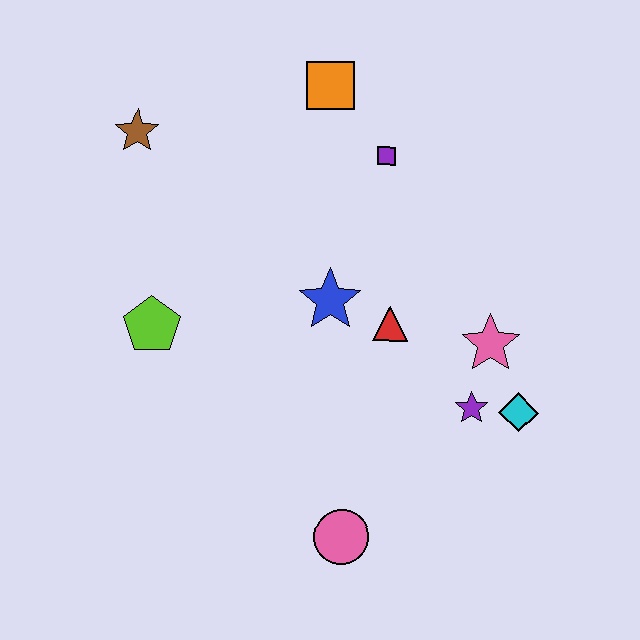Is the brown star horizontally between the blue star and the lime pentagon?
No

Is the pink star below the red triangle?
Yes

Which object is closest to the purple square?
The orange square is closest to the purple square.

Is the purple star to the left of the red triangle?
No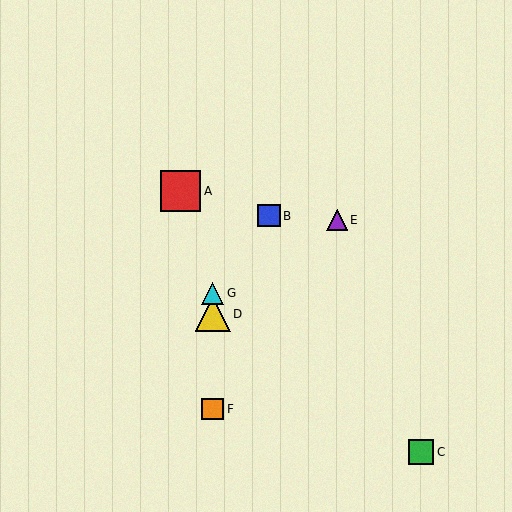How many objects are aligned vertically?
3 objects (D, F, G) are aligned vertically.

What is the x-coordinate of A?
Object A is at x≈180.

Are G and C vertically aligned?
No, G is at x≈213 and C is at x≈421.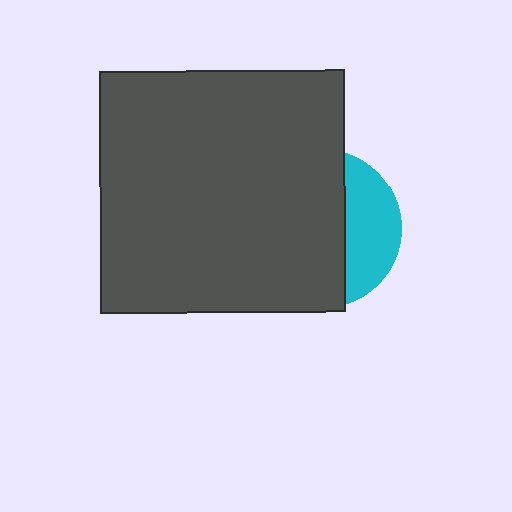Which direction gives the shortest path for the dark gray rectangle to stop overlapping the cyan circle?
Moving left gives the shortest separation.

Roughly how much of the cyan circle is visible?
A small part of it is visible (roughly 32%).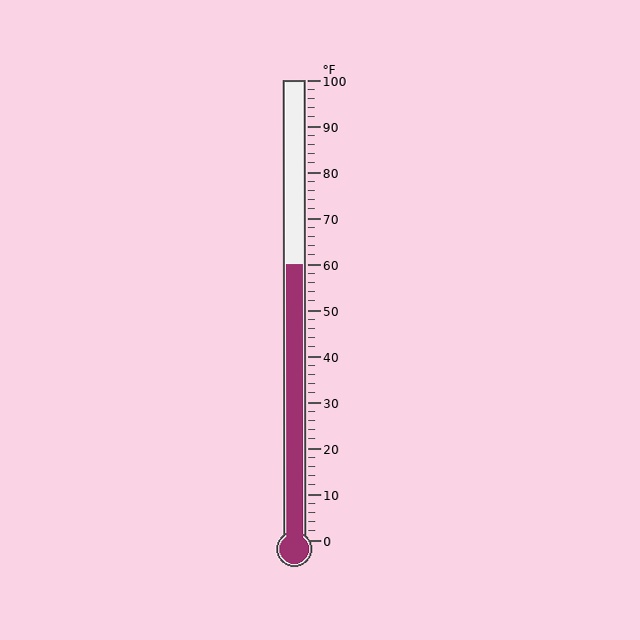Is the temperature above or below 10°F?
The temperature is above 10°F.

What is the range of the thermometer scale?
The thermometer scale ranges from 0°F to 100°F.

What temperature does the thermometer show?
The thermometer shows approximately 60°F.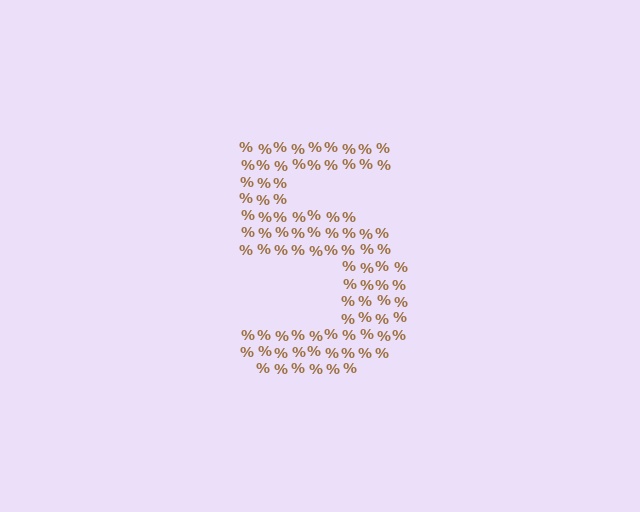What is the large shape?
The large shape is the digit 5.